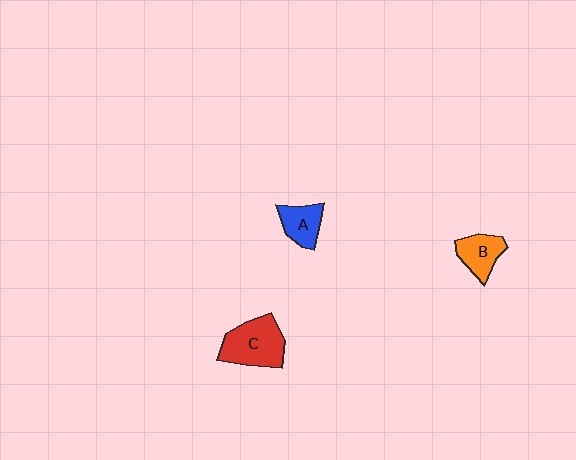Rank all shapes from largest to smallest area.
From largest to smallest: C (red), B (orange), A (blue).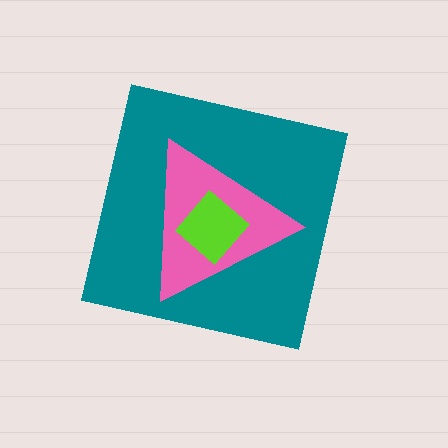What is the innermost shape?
The lime diamond.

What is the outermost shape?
The teal square.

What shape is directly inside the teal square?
The pink triangle.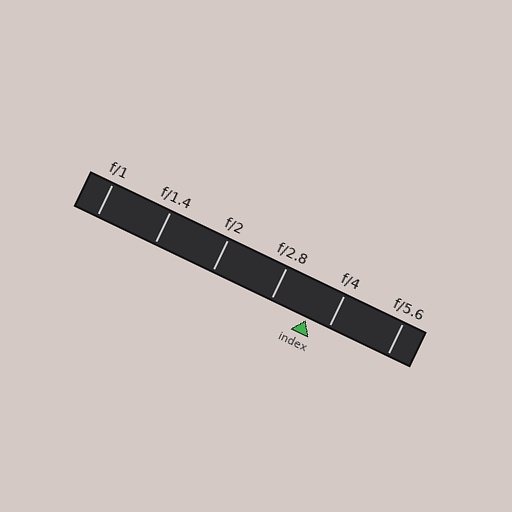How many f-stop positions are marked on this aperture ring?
There are 6 f-stop positions marked.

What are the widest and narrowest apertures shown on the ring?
The widest aperture shown is f/1 and the narrowest is f/5.6.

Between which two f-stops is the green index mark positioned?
The index mark is between f/2.8 and f/4.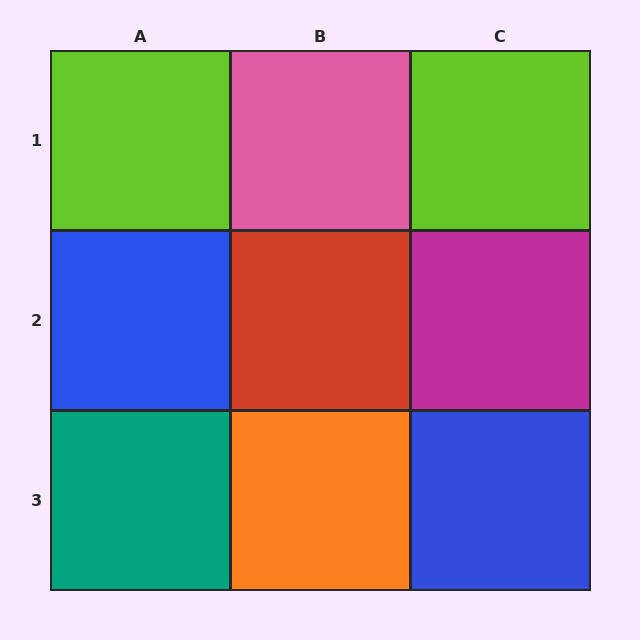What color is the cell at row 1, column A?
Lime.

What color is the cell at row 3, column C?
Blue.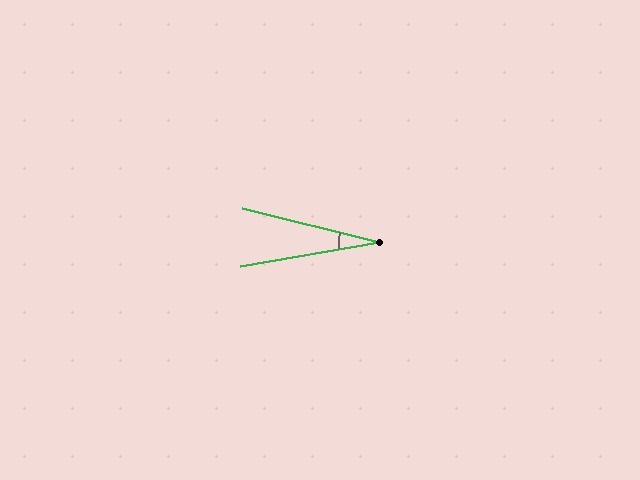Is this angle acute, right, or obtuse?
It is acute.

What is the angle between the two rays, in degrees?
Approximately 24 degrees.